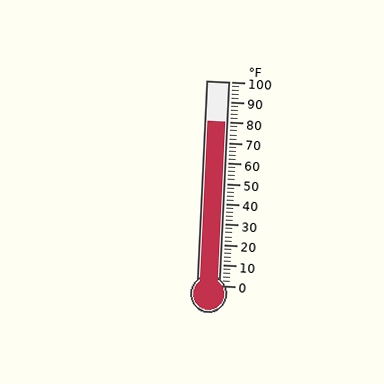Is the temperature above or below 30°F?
The temperature is above 30°F.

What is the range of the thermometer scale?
The thermometer scale ranges from 0°F to 100°F.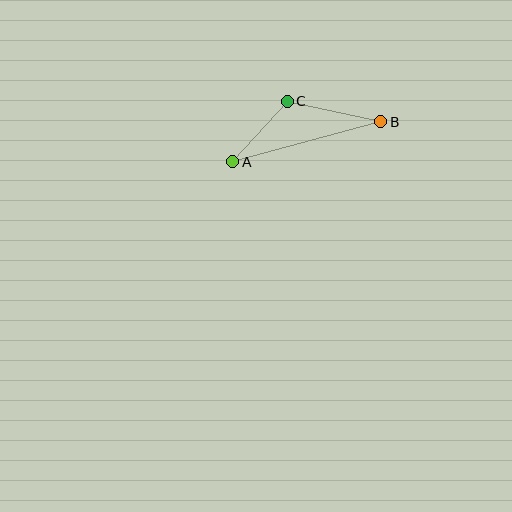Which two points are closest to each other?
Points A and C are closest to each other.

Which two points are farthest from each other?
Points A and B are farthest from each other.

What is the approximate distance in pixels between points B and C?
The distance between B and C is approximately 96 pixels.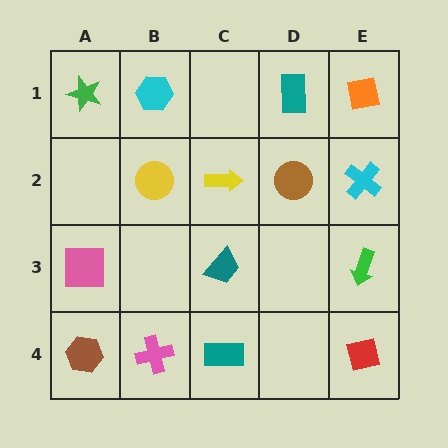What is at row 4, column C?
A teal rectangle.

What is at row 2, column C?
A yellow arrow.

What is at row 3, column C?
A teal trapezoid.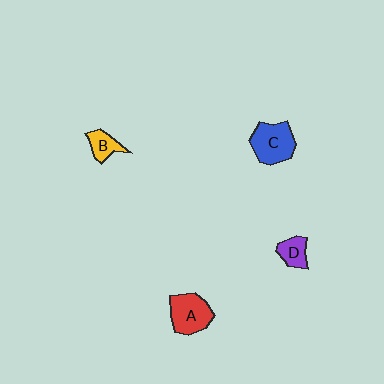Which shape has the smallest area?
Shape B (yellow).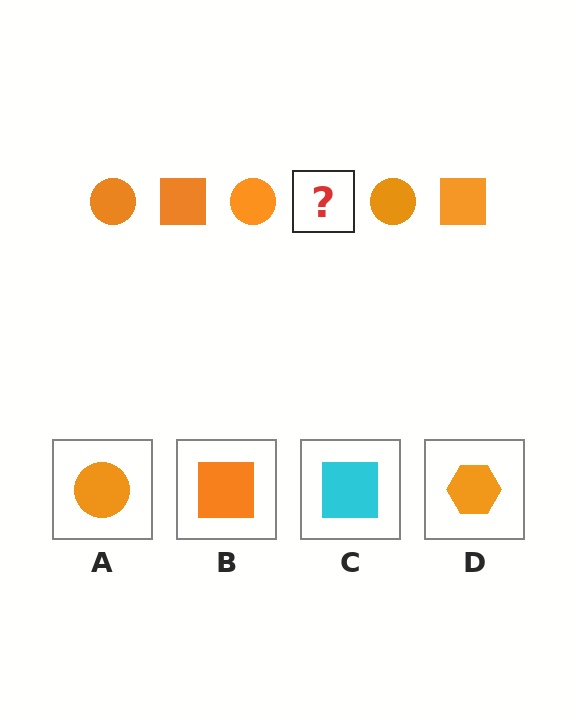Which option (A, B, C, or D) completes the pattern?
B.